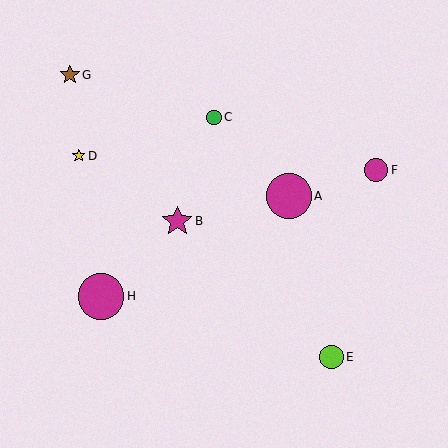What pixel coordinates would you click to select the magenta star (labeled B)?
Click at (177, 221) to select the magenta star B.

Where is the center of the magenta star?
The center of the magenta star is at (177, 221).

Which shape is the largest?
The magenta circle (labeled H) is the largest.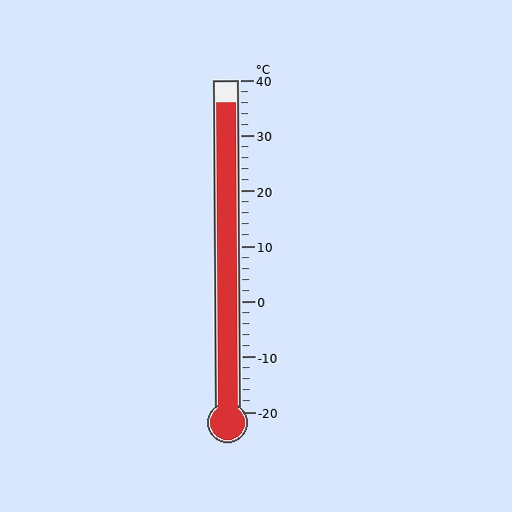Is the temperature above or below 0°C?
The temperature is above 0°C.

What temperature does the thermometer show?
The thermometer shows approximately 36°C.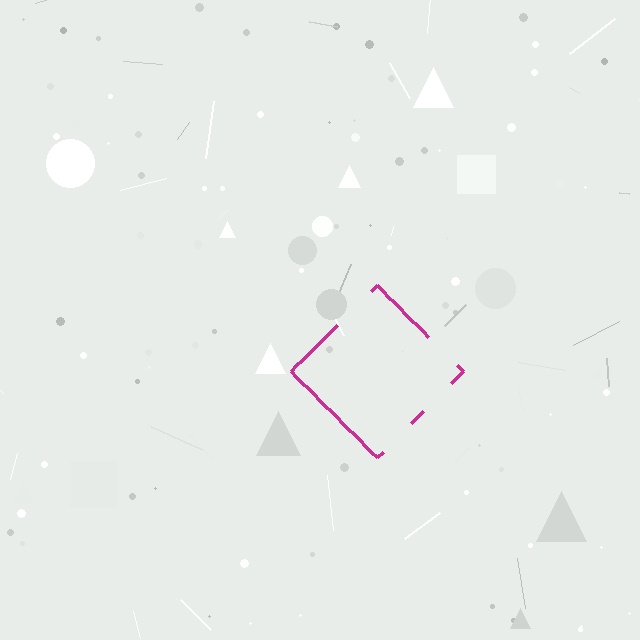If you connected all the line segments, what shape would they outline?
They would outline a diamond.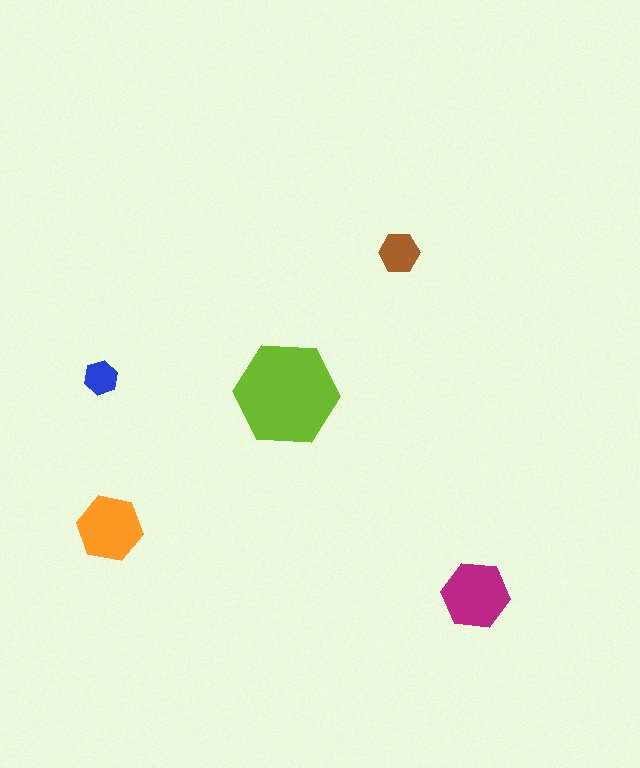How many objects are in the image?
There are 5 objects in the image.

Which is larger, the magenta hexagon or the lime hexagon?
The lime one.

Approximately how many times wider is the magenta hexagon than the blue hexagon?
About 2 times wider.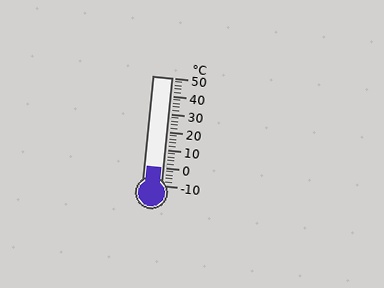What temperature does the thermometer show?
The thermometer shows approximately 0°C.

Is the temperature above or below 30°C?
The temperature is below 30°C.